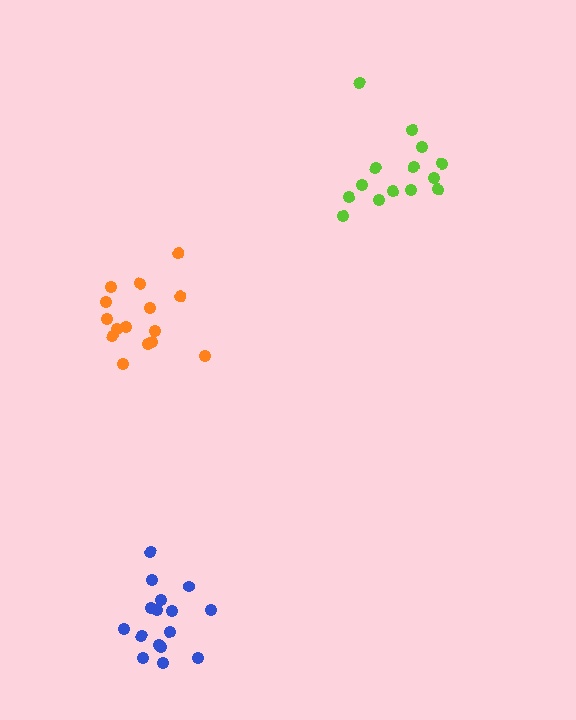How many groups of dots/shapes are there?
There are 3 groups.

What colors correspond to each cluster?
The clusters are colored: orange, blue, lime.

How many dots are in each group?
Group 1: 15 dots, Group 2: 16 dots, Group 3: 14 dots (45 total).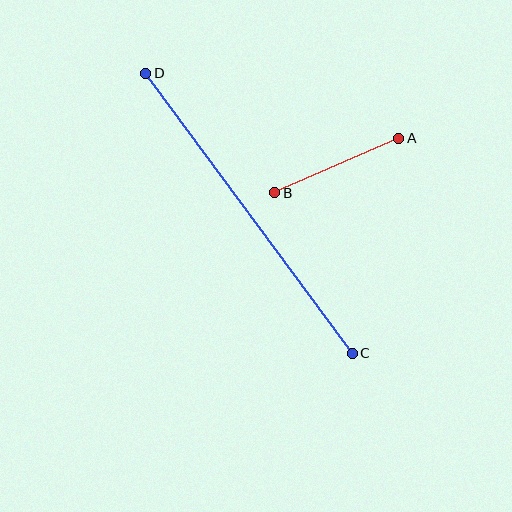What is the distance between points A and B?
The distance is approximately 136 pixels.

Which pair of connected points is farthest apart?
Points C and D are farthest apart.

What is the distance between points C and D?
The distance is approximately 348 pixels.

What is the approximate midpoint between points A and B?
The midpoint is at approximately (337, 166) pixels.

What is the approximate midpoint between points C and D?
The midpoint is at approximately (249, 213) pixels.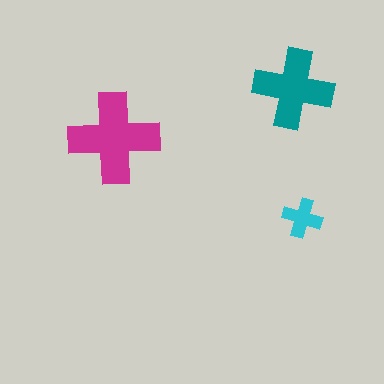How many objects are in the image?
There are 3 objects in the image.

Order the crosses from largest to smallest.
the magenta one, the teal one, the cyan one.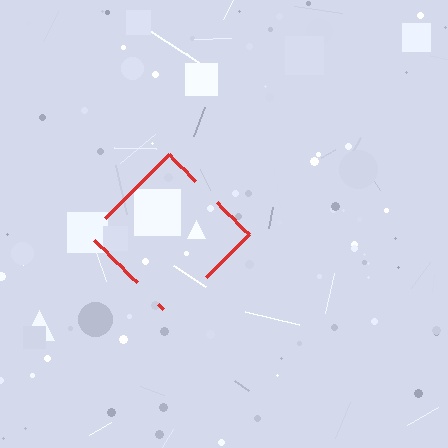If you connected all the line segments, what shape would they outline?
They would outline a diamond.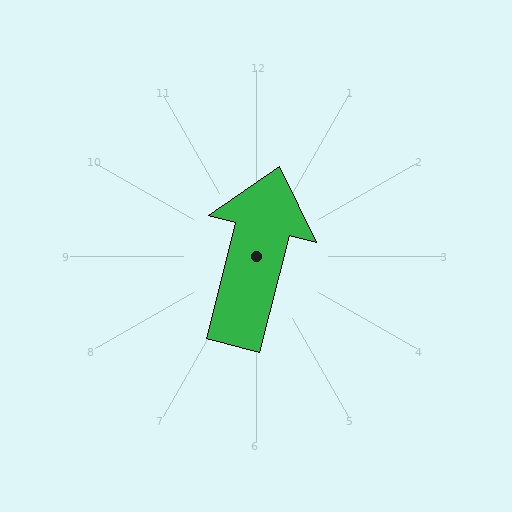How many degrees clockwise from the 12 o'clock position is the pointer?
Approximately 14 degrees.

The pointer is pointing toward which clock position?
Roughly 12 o'clock.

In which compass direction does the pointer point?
North.